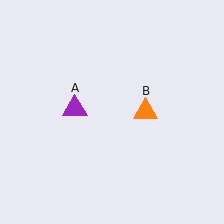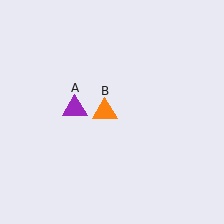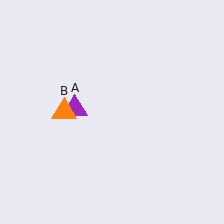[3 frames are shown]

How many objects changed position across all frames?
1 object changed position: orange triangle (object B).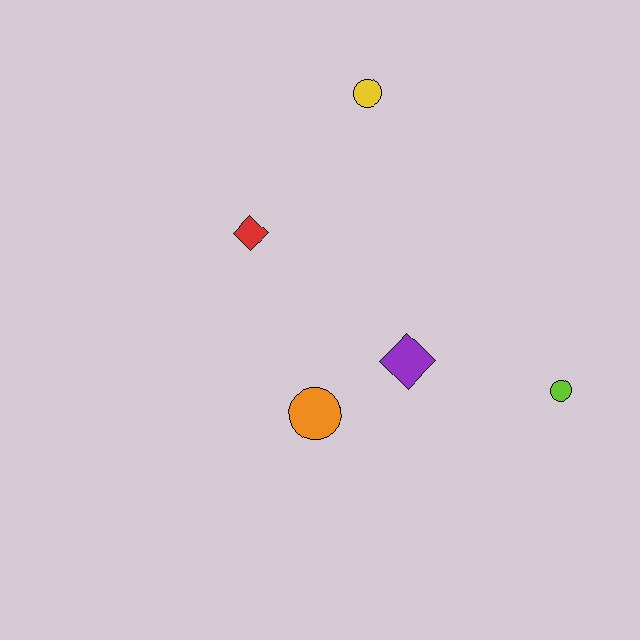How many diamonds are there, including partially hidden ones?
There are 2 diamonds.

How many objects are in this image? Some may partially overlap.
There are 5 objects.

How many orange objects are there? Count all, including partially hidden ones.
There is 1 orange object.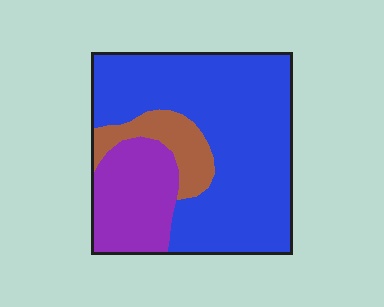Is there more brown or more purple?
Purple.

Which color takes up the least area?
Brown, at roughly 10%.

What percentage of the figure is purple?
Purple takes up about one fifth (1/5) of the figure.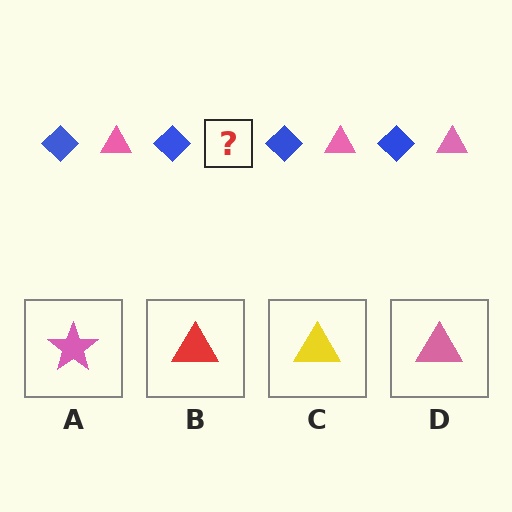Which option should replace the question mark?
Option D.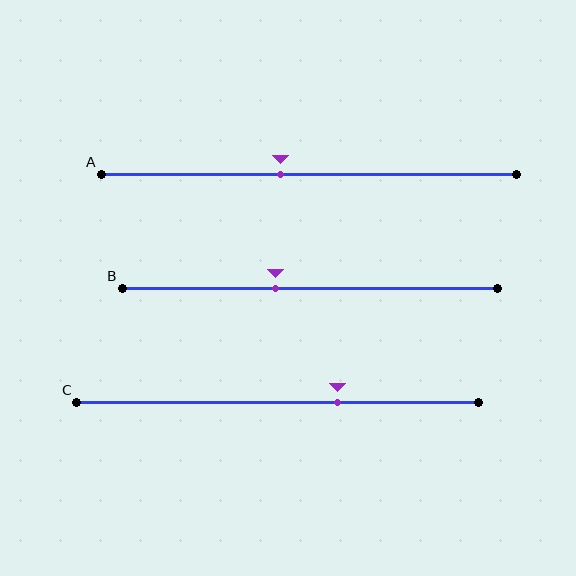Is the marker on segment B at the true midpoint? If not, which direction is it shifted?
No, the marker on segment B is shifted to the left by about 9% of the segment length.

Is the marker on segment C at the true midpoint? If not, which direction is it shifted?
No, the marker on segment C is shifted to the right by about 15% of the segment length.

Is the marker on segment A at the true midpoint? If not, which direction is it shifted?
No, the marker on segment A is shifted to the left by about 7% of the segment length.